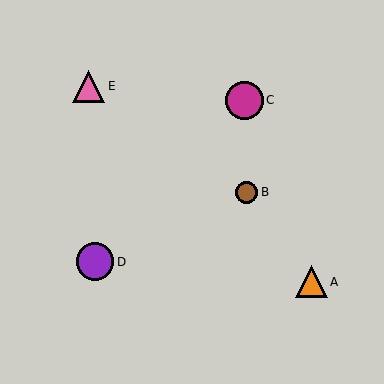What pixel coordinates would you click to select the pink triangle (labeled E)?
Click at (88, 86) to select the pink triangle E.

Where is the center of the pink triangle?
The center of the pink triangle is at (88, 86).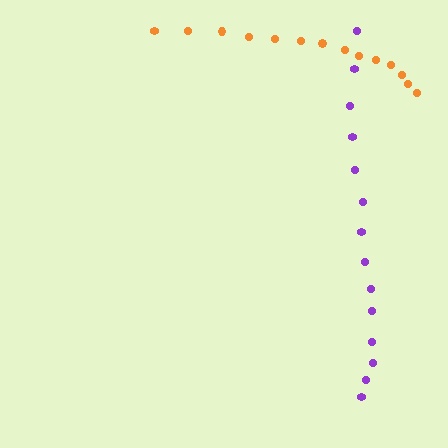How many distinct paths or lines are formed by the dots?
There are 2 distinct paths.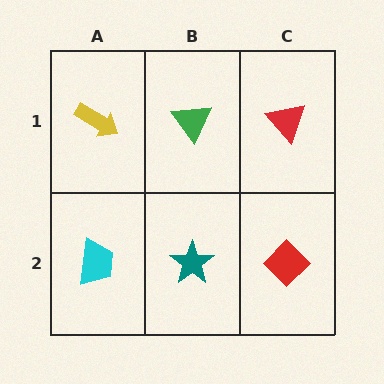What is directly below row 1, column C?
A red diamond.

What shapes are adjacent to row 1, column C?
A red diamond (row 2, column C), a green triangle (row 1, column B).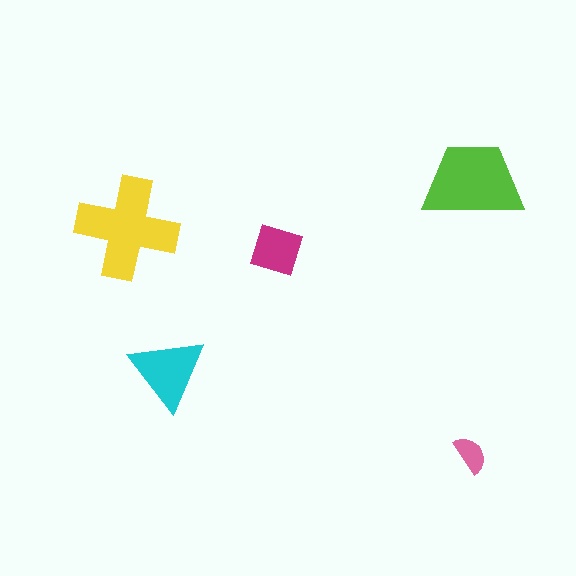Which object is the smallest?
The pink semicircle.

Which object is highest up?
The lime trapezoid is topmost.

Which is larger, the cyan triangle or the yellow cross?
The yellow cross.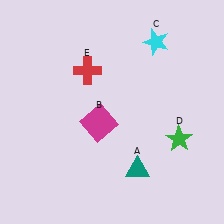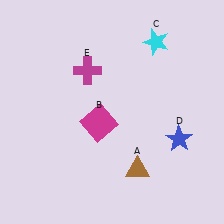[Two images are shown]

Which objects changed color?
A changed from teal to brown. D changed from green to blue. E changed from red to magenta.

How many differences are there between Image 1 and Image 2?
There are 3 differences between the two images.